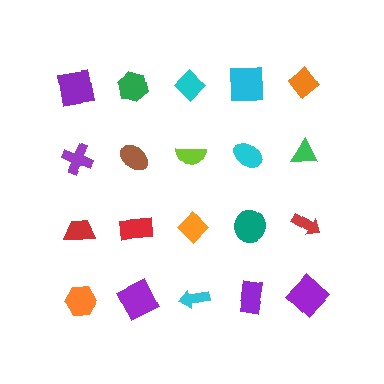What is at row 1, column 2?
A green hexagon.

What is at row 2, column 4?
A cyan ellipse.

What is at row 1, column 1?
A purple square.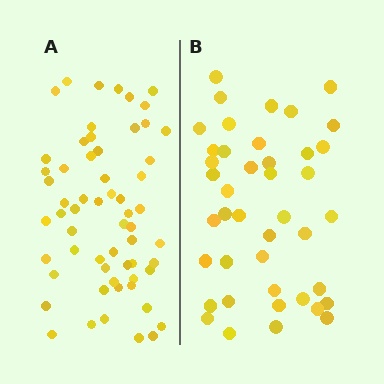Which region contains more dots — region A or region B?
Region A (the left region) has more dots.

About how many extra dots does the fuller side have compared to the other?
Region A has approximately 20 more dots than region B.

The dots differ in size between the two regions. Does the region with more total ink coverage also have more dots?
No. Region B has more total ink coverage because its dots are larger, but region A actually contains more individual dots. Total area can be misleading — the number of items is what matters here.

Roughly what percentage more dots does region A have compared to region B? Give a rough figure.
About 45% more.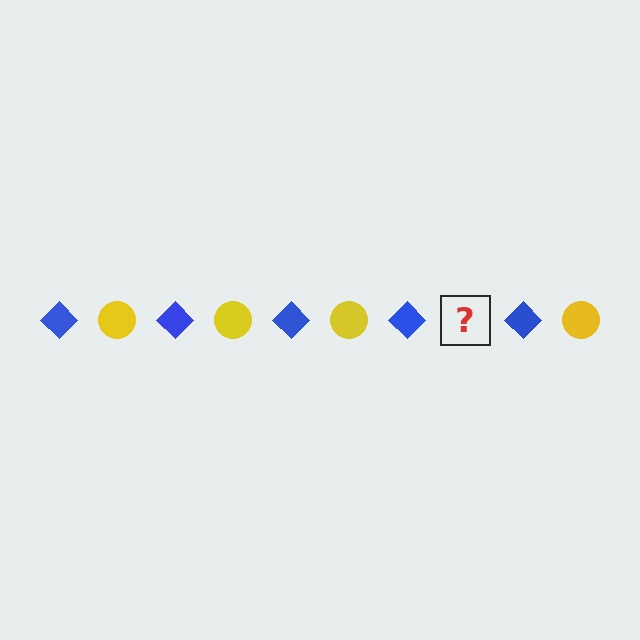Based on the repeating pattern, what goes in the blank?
The blank should be a yellow circle.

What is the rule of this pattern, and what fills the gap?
The rule is that the pattern alternates between blue diamond and yellow circle. The gap should be filled with a yellow circle.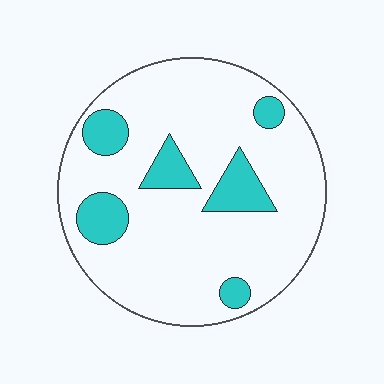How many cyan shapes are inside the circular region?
6.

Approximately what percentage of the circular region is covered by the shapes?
Approximately 15%.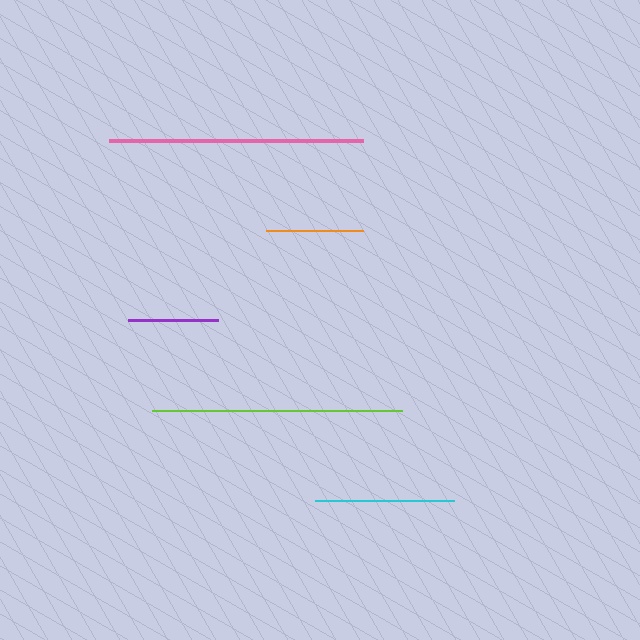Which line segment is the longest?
The pink line is the longest at approximately 254 pixels.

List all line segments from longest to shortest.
From longest to shortest: pink, lime, cyan, orange, purple.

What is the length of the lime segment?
The lime segment is approximately 250 pixels long.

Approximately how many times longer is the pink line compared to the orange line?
The pink line is approximately 2.6 times the length of the orange line.